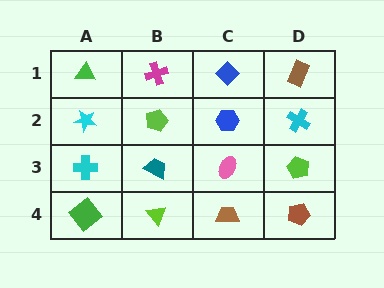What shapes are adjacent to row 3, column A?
A cyan star (row 2, column A), a green diamond (row 4, column A), a teal trapezoid (row 3, column B).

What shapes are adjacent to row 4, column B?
A teal trapezoid (row 3, column B), a green diamond (row 4, column A), a brown trapezoid (row 4, column C).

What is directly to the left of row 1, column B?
A green triangle.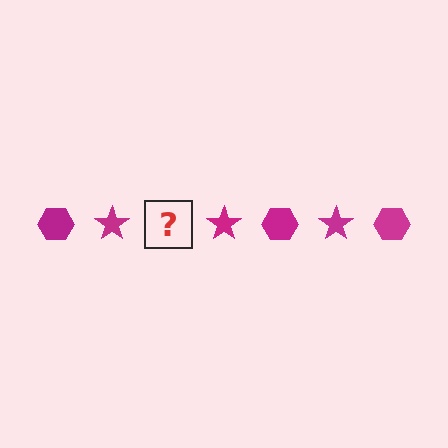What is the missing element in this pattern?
The missing element is a magenta hexagon.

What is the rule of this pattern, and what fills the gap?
The rule is that the pattern cycles through hexagon, star shapes in magenta. The gap should be filled with a magenta hexagon.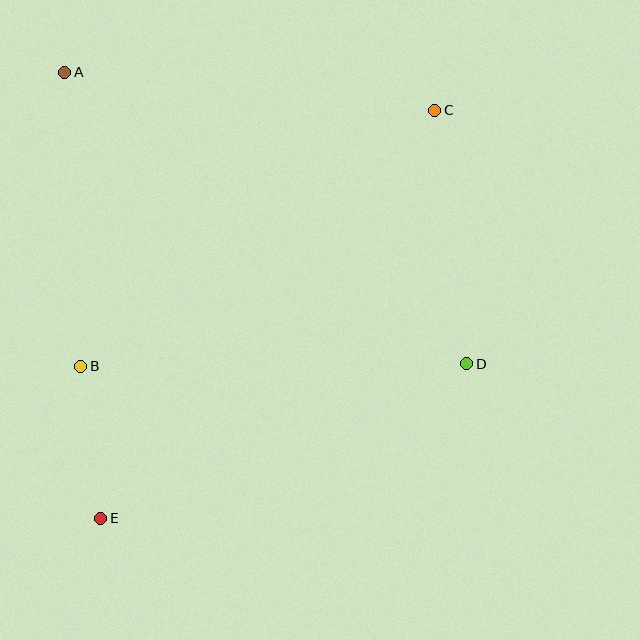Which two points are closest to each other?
Points B and E are closest to each other.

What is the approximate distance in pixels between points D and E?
The distance between D and E is approximately 397 pixels.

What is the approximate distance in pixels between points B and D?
The distance between B and D is approximately 386 pixels.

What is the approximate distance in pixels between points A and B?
The distance between A and B is approximately 294 pixels.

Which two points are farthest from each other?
Points C and E are farthest from each other.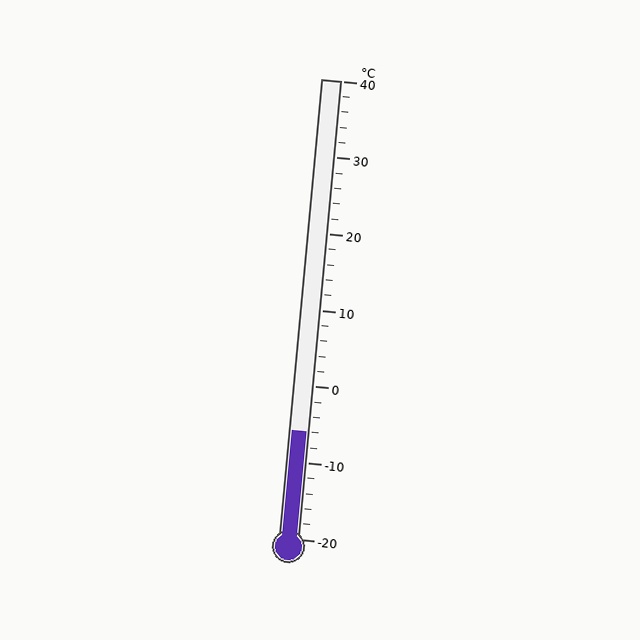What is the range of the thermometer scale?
The thermometer scale ranges from -20°C to 40°C.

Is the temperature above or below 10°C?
The temperature is below 10°C.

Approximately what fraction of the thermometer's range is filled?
The thermometer is filled to approximately 25% of its range.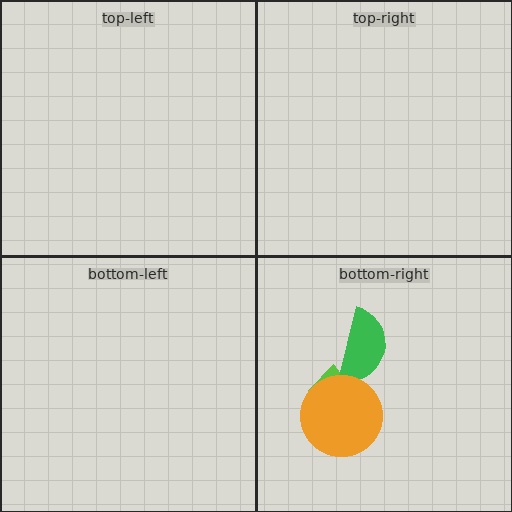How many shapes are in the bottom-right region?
3.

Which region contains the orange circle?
The bottom-right region.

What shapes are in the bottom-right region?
The lime arrow, the green semicircle, the orange circle.